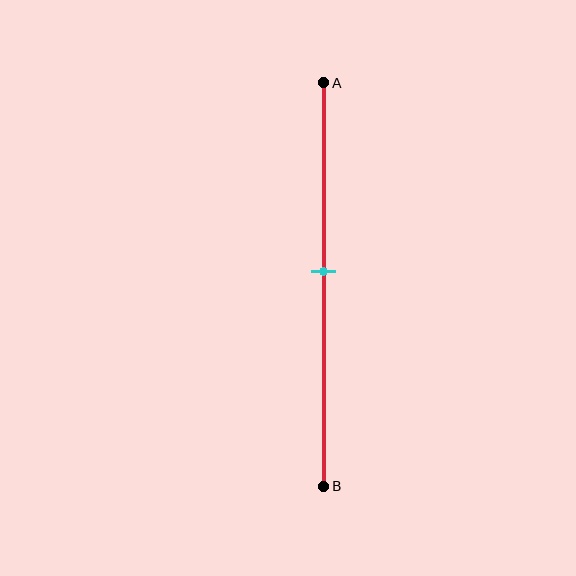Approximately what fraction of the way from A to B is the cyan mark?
The cyan mark is approximately 45% of the way from A to B.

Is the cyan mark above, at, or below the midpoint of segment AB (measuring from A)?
The cyan mark is above the midpoint of segment AB.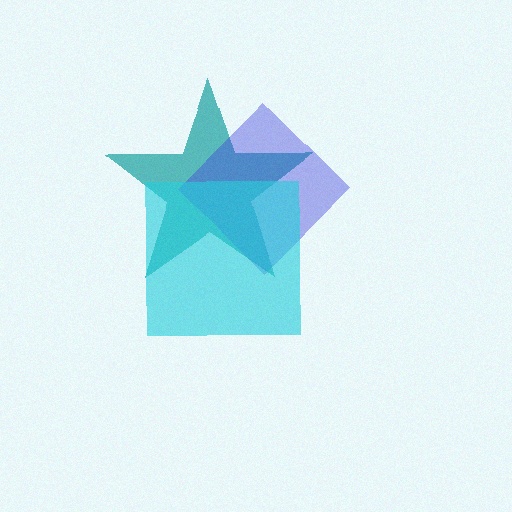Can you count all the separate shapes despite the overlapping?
Yes, there are 3 separate shapes.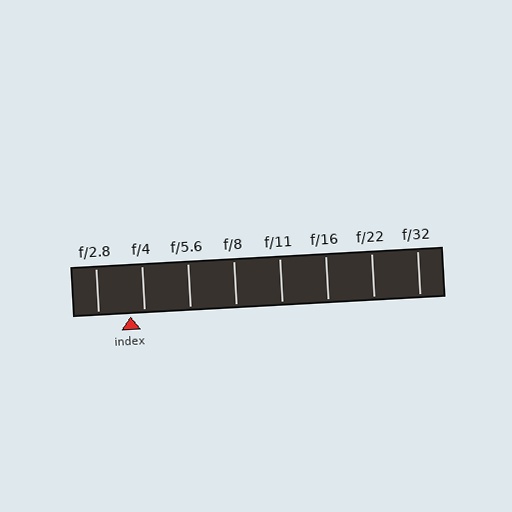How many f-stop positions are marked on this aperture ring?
There are 8 f-stop positions marked.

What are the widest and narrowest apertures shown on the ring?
The widest aperture shown is f/2.8 and the narrowest is f/32.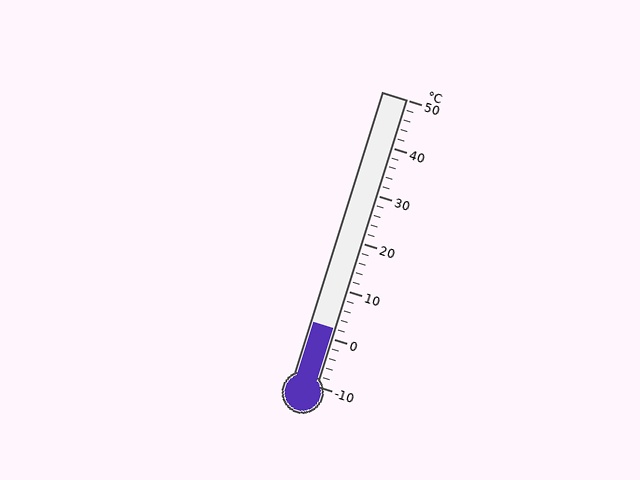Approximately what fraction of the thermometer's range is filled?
The thermometer is filled to approximately 20% of its range.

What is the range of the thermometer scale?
The thermometer scale ranges from -10°C to 50°C.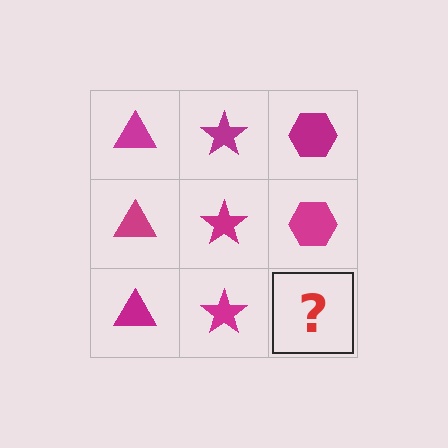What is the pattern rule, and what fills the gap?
The rule is that each column has a consistent shape. The gap should be filled with a magenta hexagon.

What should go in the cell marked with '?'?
The missing cell should contain a magenta hexagon.